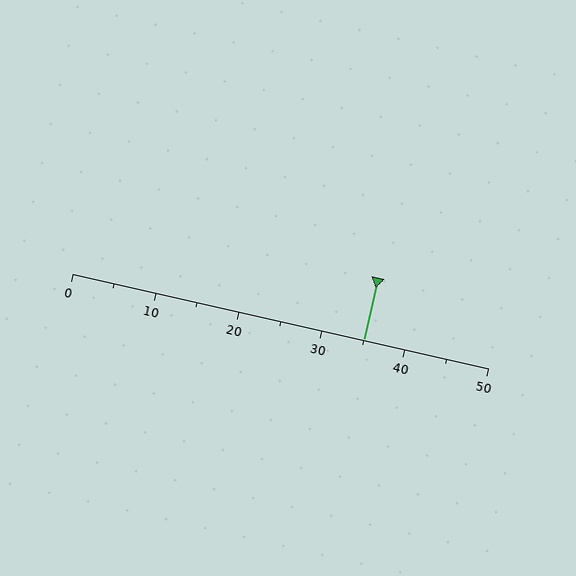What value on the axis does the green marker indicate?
The marker indicates approximately 35.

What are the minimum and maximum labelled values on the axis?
The axis runs from 0 to 50.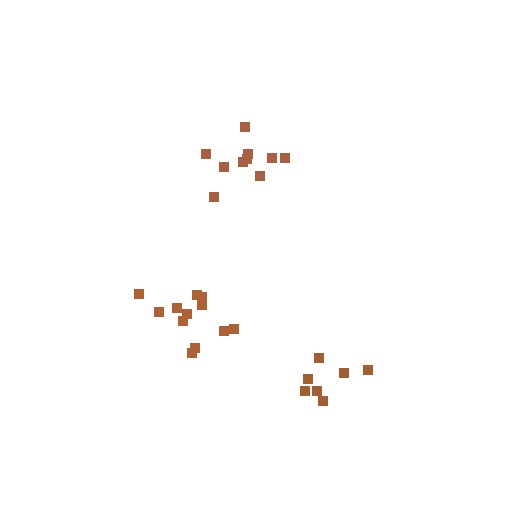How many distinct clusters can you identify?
There are 3 distinct clusters.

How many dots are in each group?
Group 1: 12 dots, Group 2: 7 dots, Group 3: 10 dots (29 total).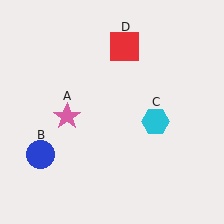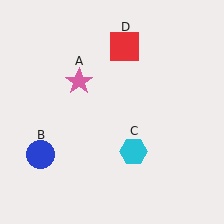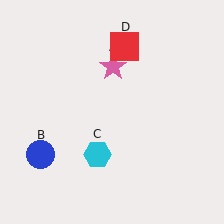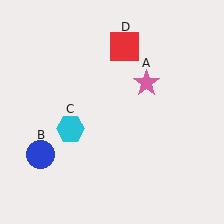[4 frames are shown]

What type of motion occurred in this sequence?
The pink star (object A), cyan hexagon (object C) rotated clockwise around the center of the scene.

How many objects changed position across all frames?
2 objects changed position: pink star (object A), cyan hexagon (object C).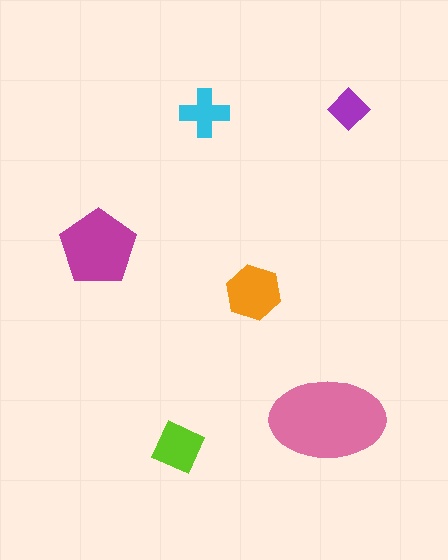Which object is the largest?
The pink ellipse.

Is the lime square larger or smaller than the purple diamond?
Larger.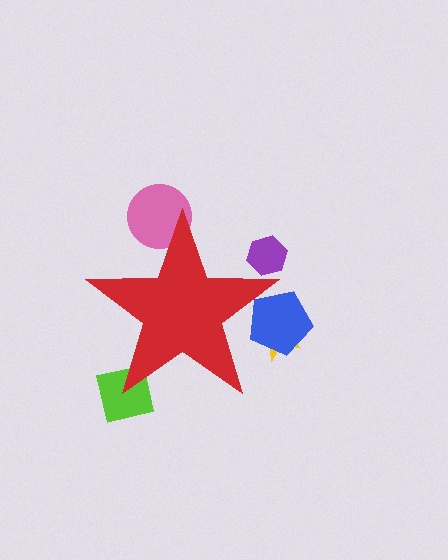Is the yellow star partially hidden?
Yes, the yellow star is partially hidden behind the red star.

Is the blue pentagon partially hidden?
Yes, the blue pentagon is partially hidden behind the red star.